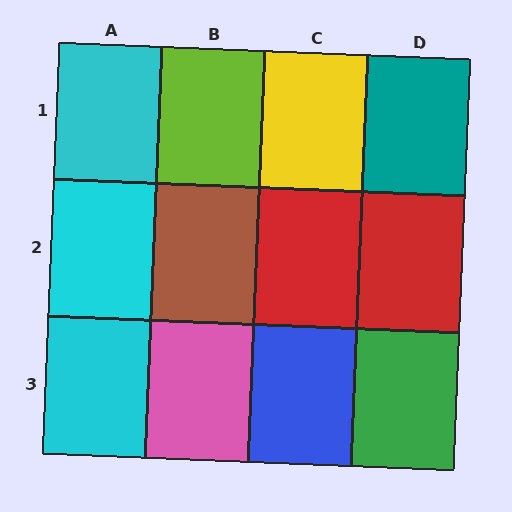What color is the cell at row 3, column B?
Pink.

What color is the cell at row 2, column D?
Red.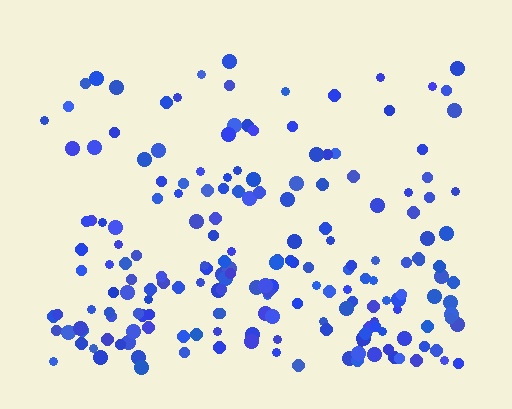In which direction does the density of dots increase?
From top to bottom, with the bottom side densest.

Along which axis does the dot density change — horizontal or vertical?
Vertical.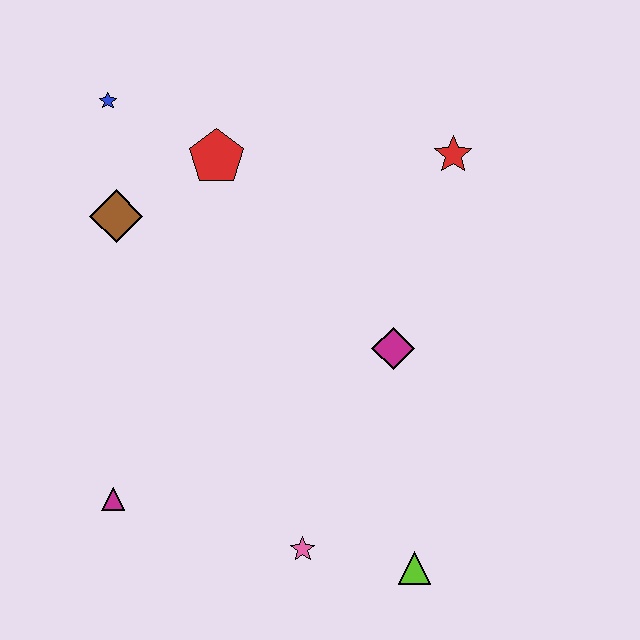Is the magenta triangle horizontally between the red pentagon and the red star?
No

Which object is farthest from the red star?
The magenta triangle is farthest from the red star.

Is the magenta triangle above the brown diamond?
No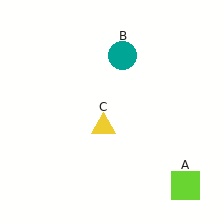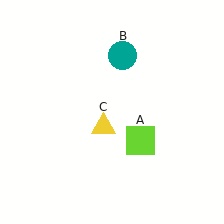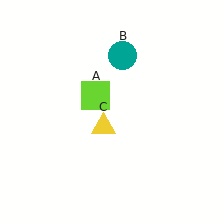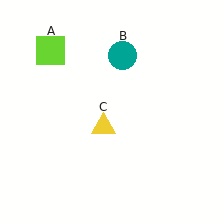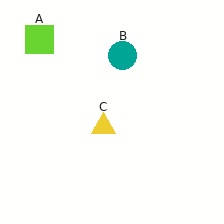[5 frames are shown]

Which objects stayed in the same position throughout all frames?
Teal circle (object B) and yellow triangle (object C) remained stationary.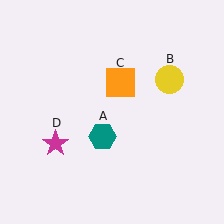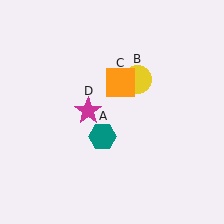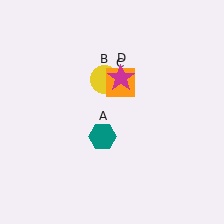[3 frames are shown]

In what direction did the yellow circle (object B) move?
The yellow circle (object B) moved left.